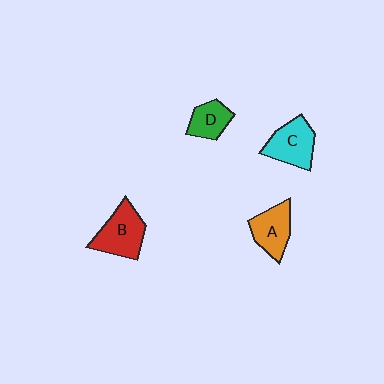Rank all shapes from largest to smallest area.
From largest to smallest: B (red), C (cyan), A (orange), D (green).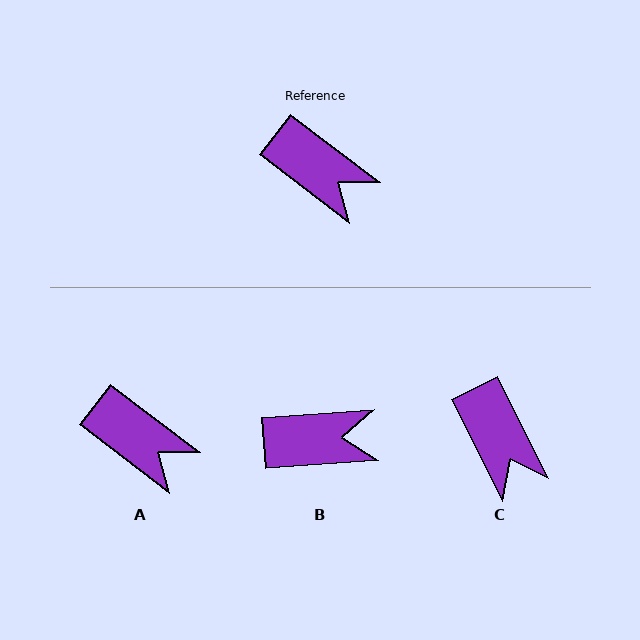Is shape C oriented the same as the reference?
No, it is off by about 26 degrees.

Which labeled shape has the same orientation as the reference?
A.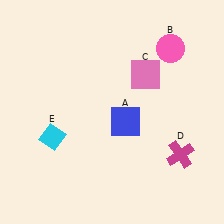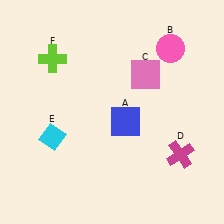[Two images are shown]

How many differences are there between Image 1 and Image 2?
There is 1 difference between the two images.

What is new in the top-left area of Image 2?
A lime cross (F) was added in the top-left area of Image 2.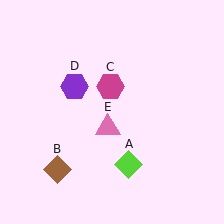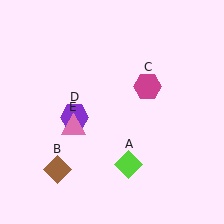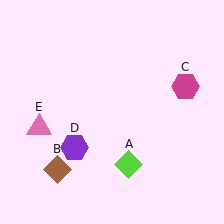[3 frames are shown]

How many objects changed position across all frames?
3 objects changed position: magenta hexagon (object C), purple hexagon (object D), pink triangle (object E).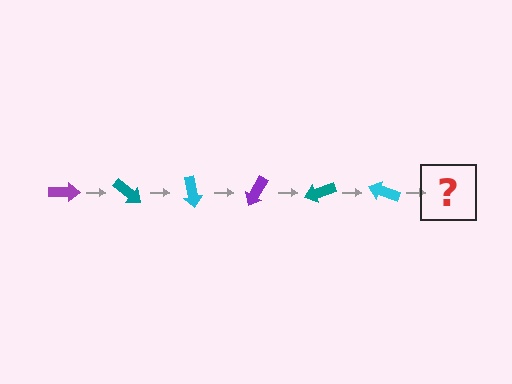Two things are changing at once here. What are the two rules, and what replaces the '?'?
The two rules are that it rotates 40 degrees each step and the color cycles through purple, teal, and cyan. The '?' should be a purple arrow, rotated 240 degrees from the start.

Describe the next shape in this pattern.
It should be a purple arrow, rotated 240 degrees from the start.